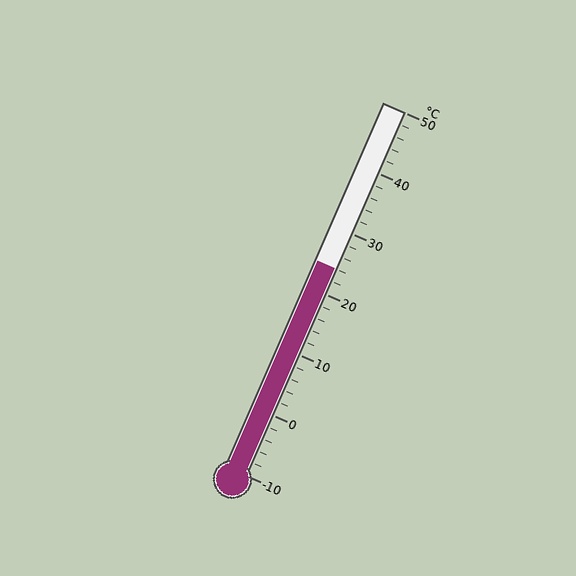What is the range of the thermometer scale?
The thermometer scale ranges from -10°C to 50°C.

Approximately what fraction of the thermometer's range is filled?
The thermometer is filled to approximately 55% of its range.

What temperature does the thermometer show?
The thermometer shows approximately 24°C.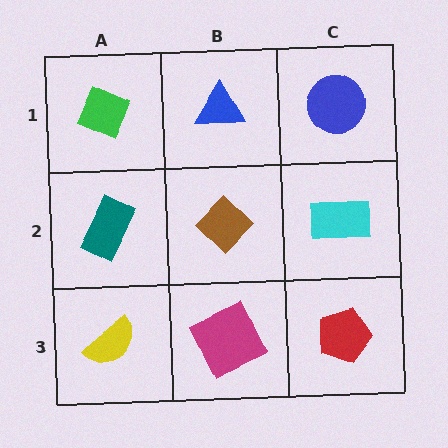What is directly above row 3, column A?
A teal rectangle.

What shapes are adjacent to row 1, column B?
A brown diamond (row 2, column B), a green diamond (row 1, column A), a blue circle (row 1, column C).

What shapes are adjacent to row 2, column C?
A blue circle (row 1, column C), a red pentagon (row 3, column C), a brown diamond (row 2, column B).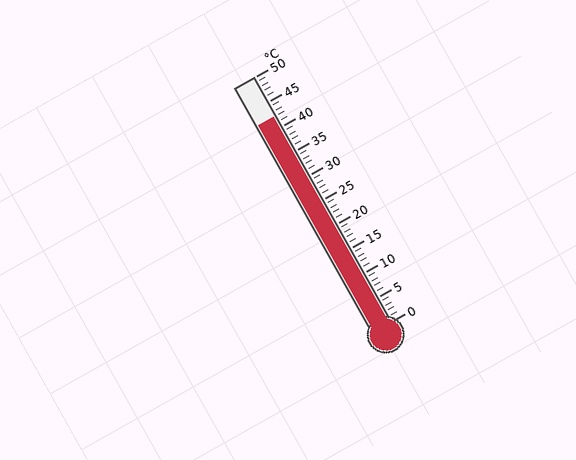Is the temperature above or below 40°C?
The temperature is above 40°C.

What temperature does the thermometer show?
The thermometer shows approximately 42°C.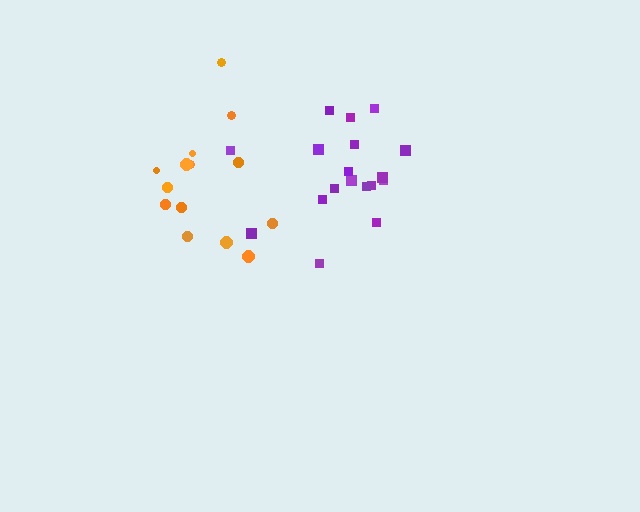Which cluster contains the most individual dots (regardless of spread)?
Purple (19).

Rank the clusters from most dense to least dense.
purple, orange.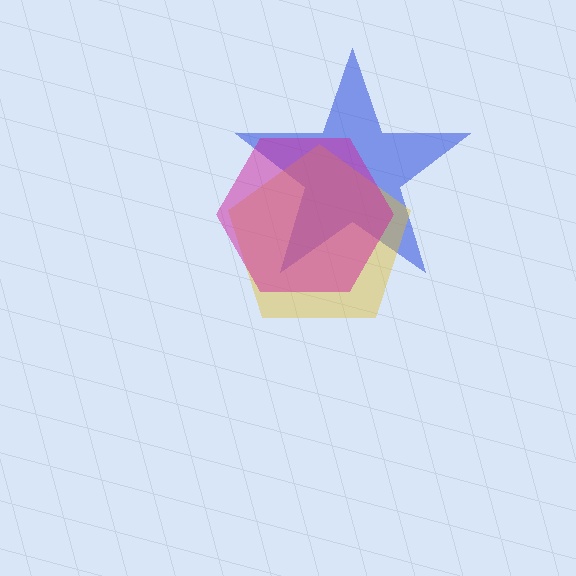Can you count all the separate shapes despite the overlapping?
Yes, there are 3 separate shapes.